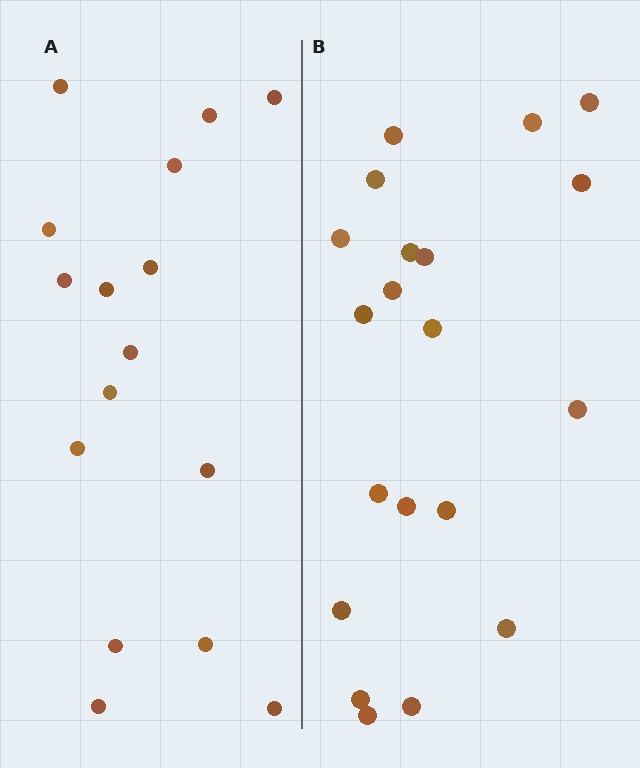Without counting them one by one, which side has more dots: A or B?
Region B (the right region) has more dots.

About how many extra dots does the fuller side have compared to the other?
Region B has about 4 more dots than region A.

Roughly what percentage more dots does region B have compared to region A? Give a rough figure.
About 25% more.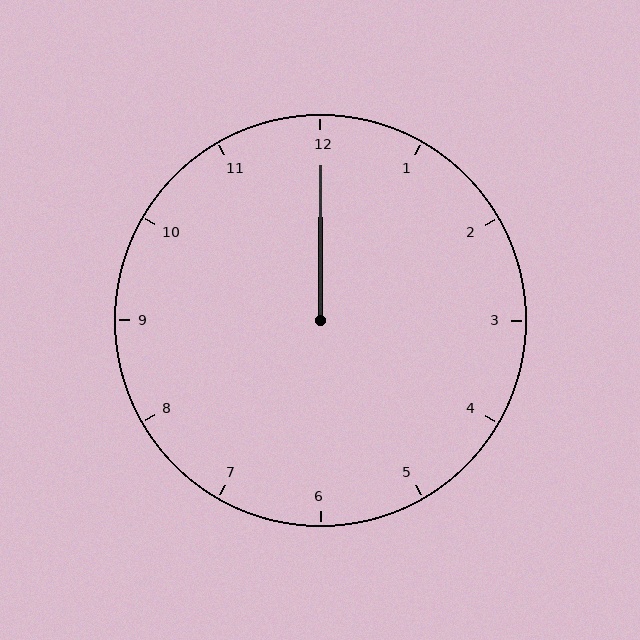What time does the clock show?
12:00.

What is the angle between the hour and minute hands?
Approximately 0 degrees.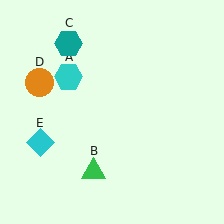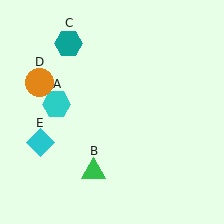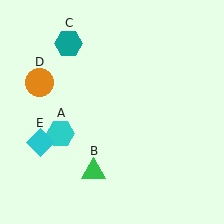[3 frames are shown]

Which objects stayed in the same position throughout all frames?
Green triangle (object B) and teal hexagon (object C) and orange circle (object D) and cyan diamond (object E) remained stationary.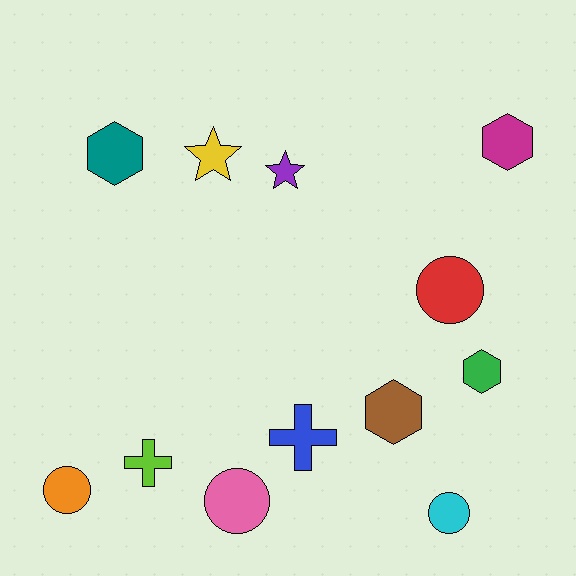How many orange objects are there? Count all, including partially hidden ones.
There is 1 orange object.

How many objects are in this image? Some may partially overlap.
There are 12 objects.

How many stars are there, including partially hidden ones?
There are 2 stars.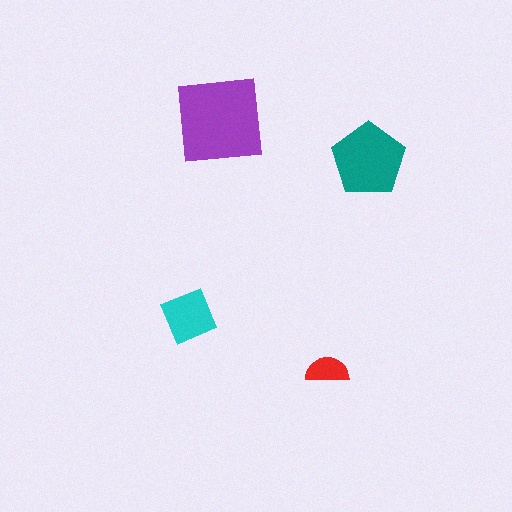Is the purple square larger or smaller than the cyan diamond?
Larger.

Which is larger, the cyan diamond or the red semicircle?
The cyan diamond.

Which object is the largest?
The purple square.